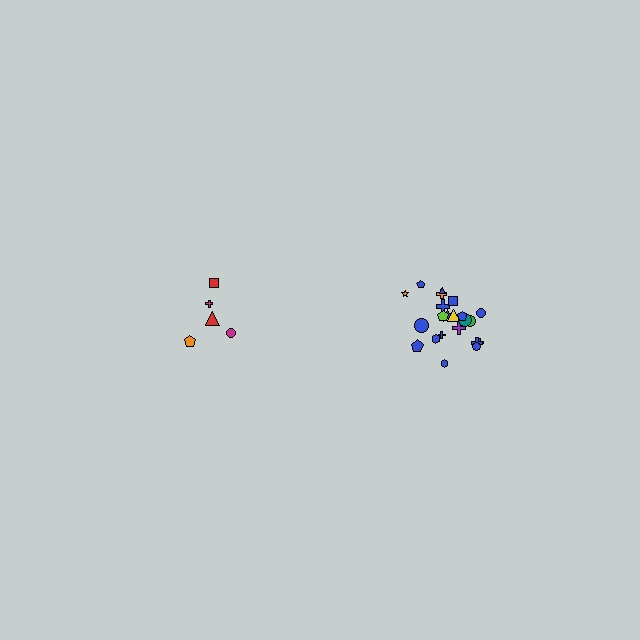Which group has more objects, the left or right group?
The right group.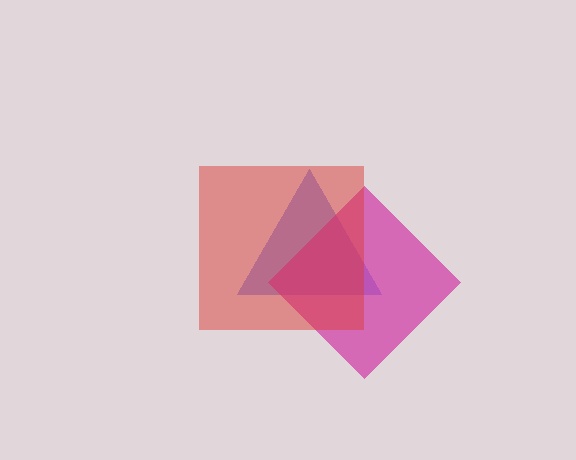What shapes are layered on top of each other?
The layered shapes are: a blue triangle, a magenta diamond, a red square.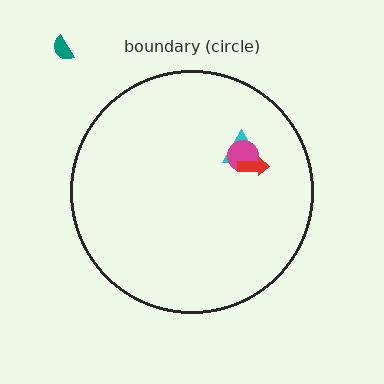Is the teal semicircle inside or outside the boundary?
Outside.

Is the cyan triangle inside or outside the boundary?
Inside.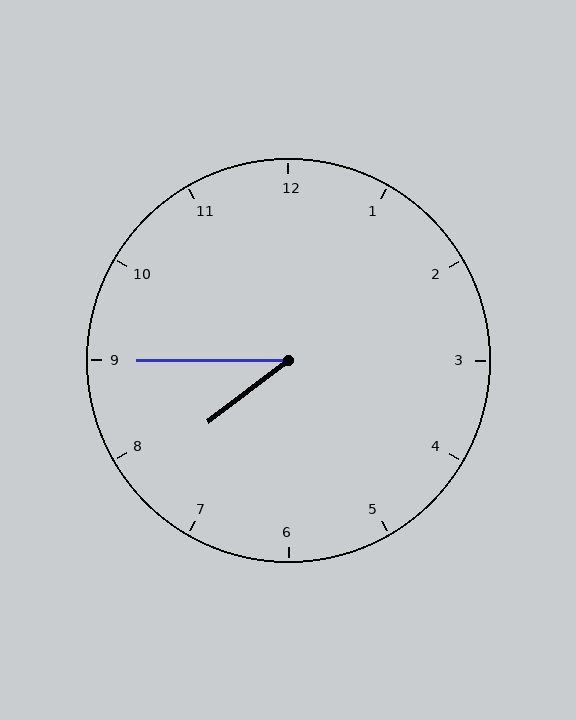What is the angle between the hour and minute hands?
Approximately 38 degrees.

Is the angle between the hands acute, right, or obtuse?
It is acute.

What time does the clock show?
7:45.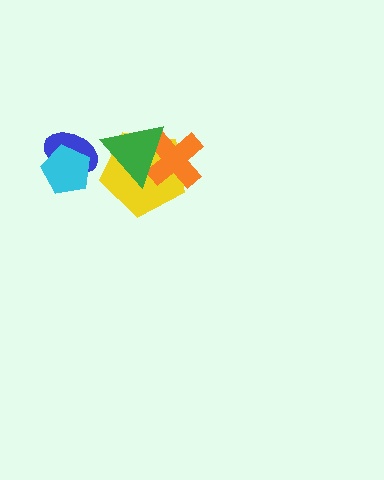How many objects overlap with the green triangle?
2 objects overlap with the green triangle.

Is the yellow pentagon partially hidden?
Yes, it is partially covered by another shape.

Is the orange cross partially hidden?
Yes, it is partially covered by another shape.